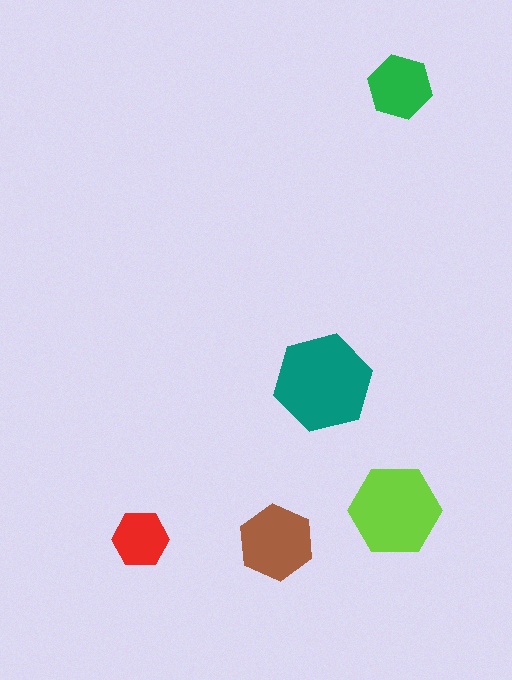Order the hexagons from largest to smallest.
the teal one, the lime one, the brown one, the green one, the red one.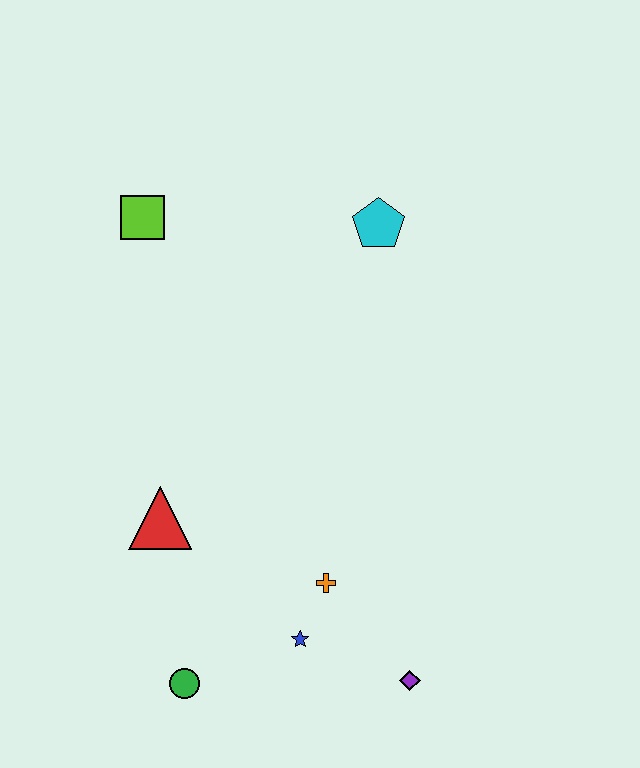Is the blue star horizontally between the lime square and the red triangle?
No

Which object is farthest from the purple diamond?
The lime square is farthest from the purple diamond.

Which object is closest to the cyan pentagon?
The lime square is closest to the cyan pentagon.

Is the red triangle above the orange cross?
Yes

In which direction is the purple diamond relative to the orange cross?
The purple diamond is below the orange cross.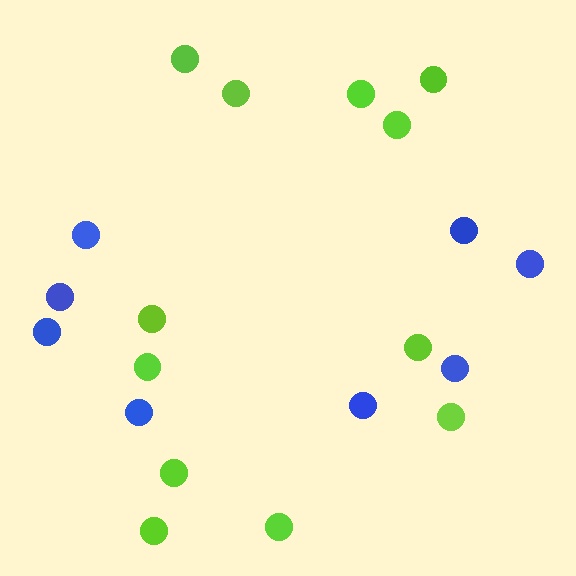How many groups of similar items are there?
There are 2 groups: one group of blue circles (8) and one group of lime circles (12).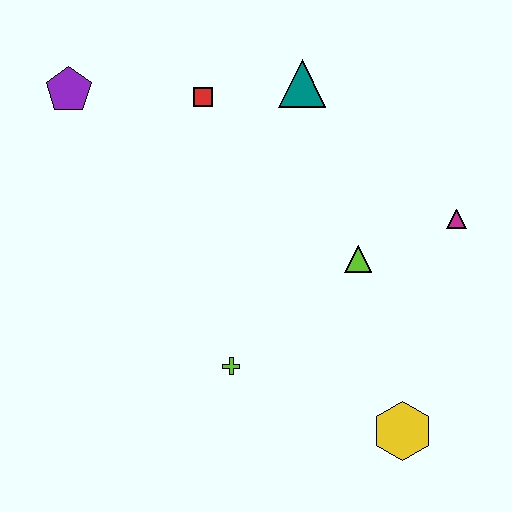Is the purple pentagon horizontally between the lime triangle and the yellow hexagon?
No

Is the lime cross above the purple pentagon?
No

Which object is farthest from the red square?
The yellow hexagon is farthest from the red square.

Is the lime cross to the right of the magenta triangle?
No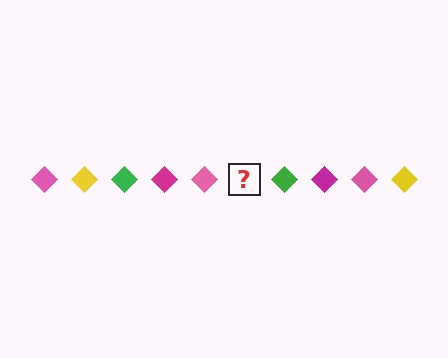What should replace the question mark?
The question mark should be replaced with a yellow diamond.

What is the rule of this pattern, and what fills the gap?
The rule is that the pattern cycles through pink, yellow, green, magenta diamonds. The gap should be filled with a yellow diamond.